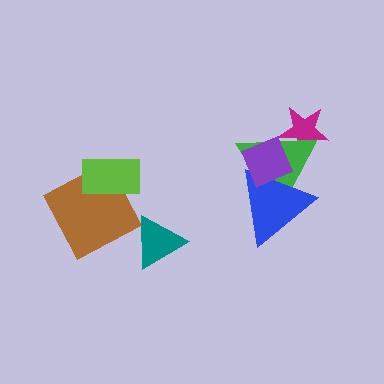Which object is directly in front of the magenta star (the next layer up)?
The green triangle is directly in front of the magenta star.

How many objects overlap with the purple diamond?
3 objects overlap with the purple diamond.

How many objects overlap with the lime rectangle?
1 object overlaps with the lime rectangle.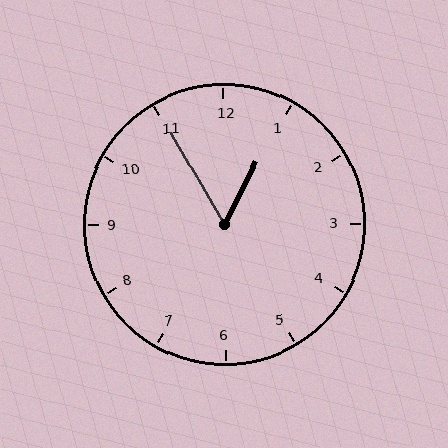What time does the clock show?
12:55.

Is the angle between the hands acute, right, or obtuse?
It is acute.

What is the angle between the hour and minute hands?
Approximately 58 degrees.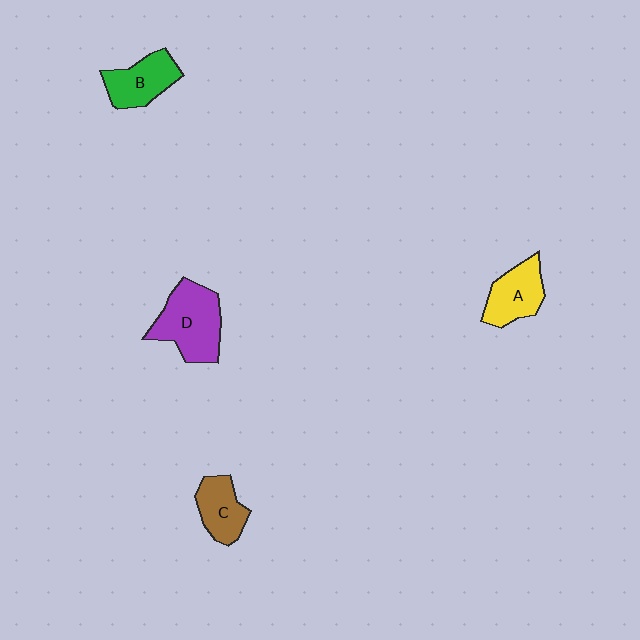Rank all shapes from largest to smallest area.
From largest to smallest: D (purple), B (green), A (yellow), C (brown).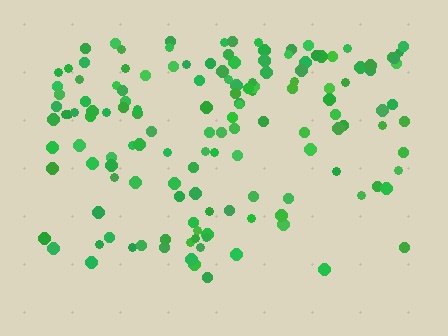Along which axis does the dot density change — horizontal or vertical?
Vertical.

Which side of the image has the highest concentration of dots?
The top.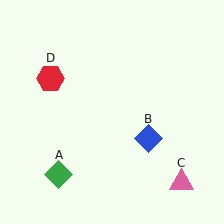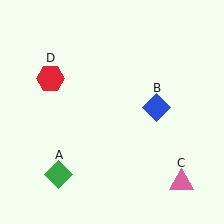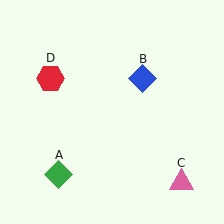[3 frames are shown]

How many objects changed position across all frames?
1 object changed position: blue diamond (object B).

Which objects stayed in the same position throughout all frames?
Green diamond (object A) and pink triangle (object C) and red hexagon (object D) remained stationary.